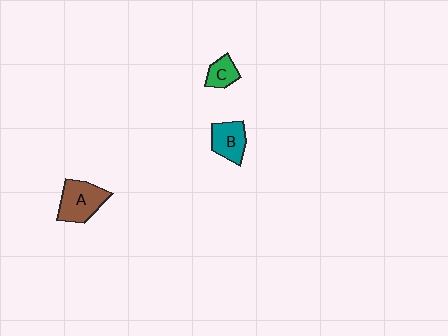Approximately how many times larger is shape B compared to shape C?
Approximately 1.5 times.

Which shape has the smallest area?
Shape C (green).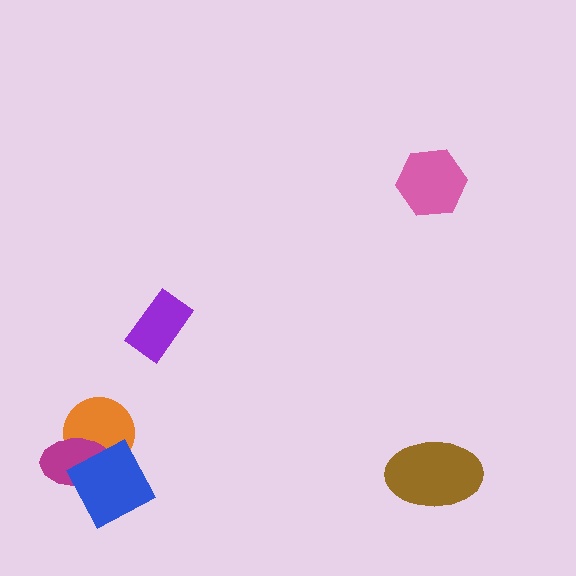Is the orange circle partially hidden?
Yes, it is partially covered by another shape.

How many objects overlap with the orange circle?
2 objects overlap with the orange circle.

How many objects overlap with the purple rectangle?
0 objects overlap with the purple rectangle.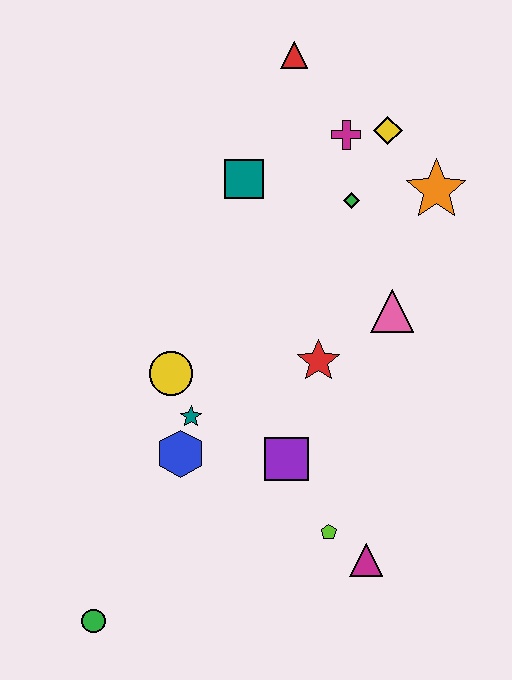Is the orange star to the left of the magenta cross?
No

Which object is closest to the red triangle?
The magenta cross is closest to the red triangle.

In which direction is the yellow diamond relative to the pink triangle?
The yellow diamond is above the pink triangle.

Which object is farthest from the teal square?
The green circle is farthest from the teal square.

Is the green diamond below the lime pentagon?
No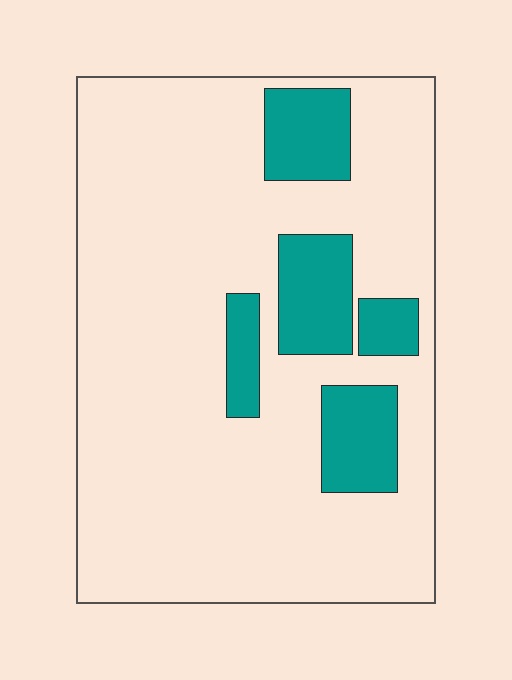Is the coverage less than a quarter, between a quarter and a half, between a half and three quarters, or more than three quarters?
Less than a quarter.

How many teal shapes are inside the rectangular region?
5.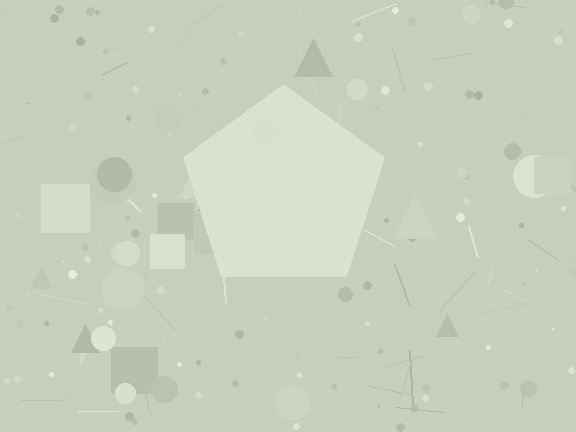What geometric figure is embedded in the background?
A pentagon is embedded in the background.